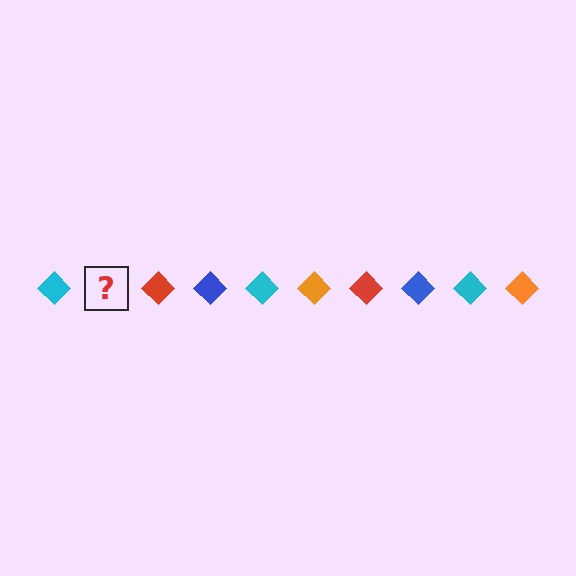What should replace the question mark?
The question mark should be replaced with an orange diamond.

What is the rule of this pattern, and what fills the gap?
The rule is that the pattern cycles through cyan, orange, red, blue diamonds. The gap should be filled with an orange diamond.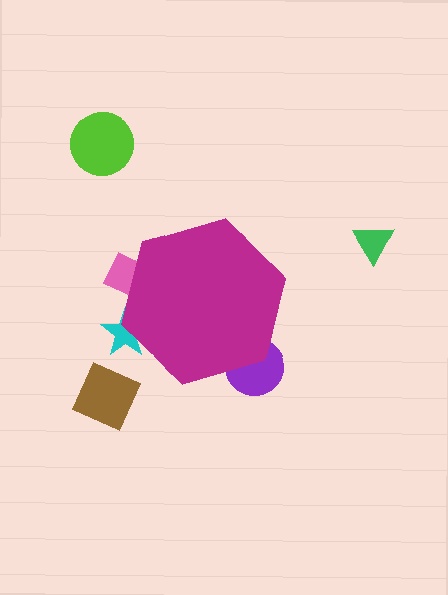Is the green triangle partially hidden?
No, the green triangle is fully visible.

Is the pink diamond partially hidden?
Yes, the pink diamond is partially hidden behind the magenta hexagon.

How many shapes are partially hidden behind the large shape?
3 shapes are partially hidden.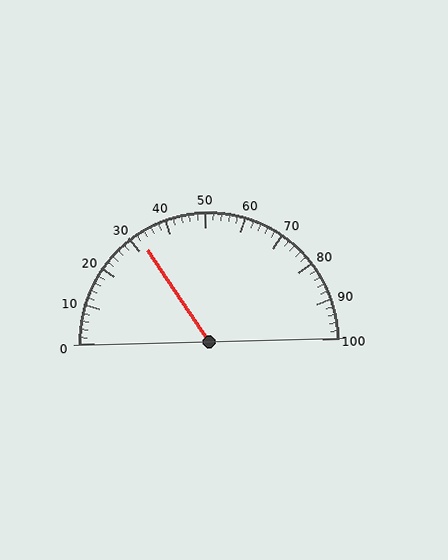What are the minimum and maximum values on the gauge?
The gauge ranges from 0 to 100.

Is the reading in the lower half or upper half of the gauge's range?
The reading is in the lower half of the range (0 to 100).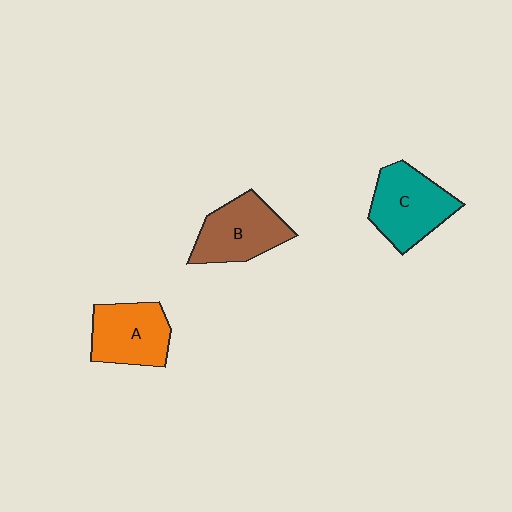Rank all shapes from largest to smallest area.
From largest to smallest: C (teal), B (brown), A (orange).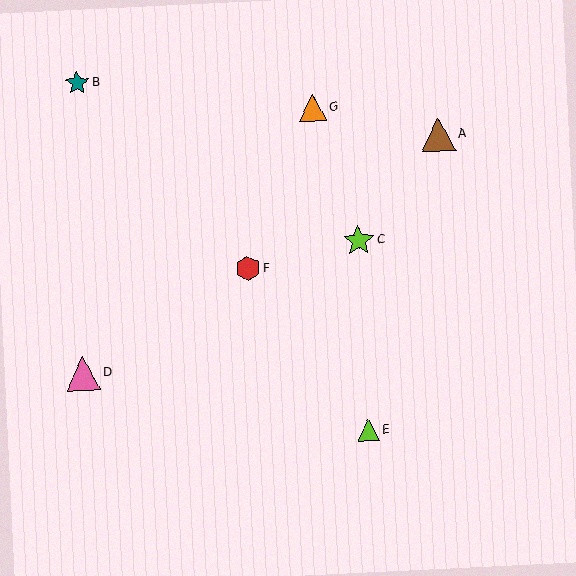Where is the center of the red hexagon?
The center of the red hexagon is at (248, 269).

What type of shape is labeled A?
Shape A is a brown triangle.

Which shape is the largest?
The pink triangle (labeled D) is the largest.